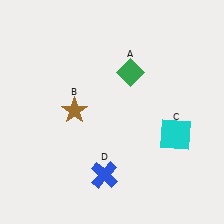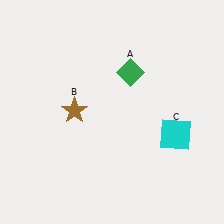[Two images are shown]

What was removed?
The blue cross (D) was removed in Image 2.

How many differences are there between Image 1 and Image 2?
There is 1 difference between the two images.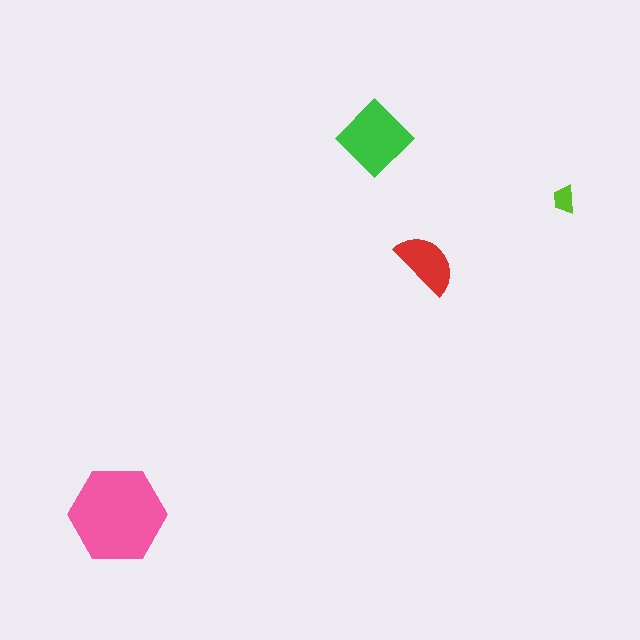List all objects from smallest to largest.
The lime trapezoid, the red semicircle, the green diamond, the pink hexagon.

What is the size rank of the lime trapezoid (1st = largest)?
4th.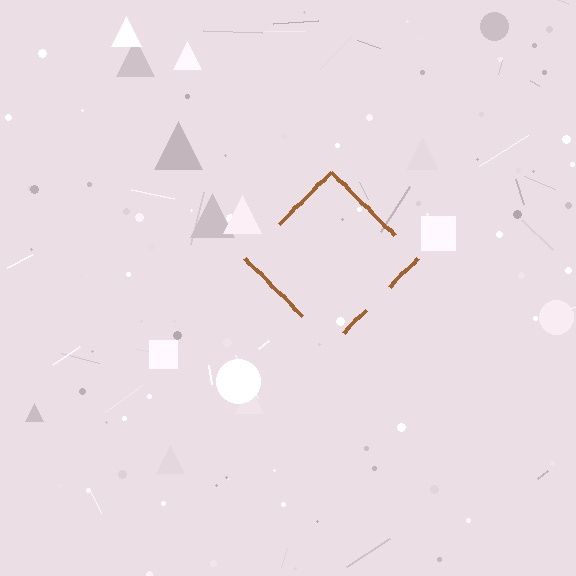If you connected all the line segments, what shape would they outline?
They would outline a diamond.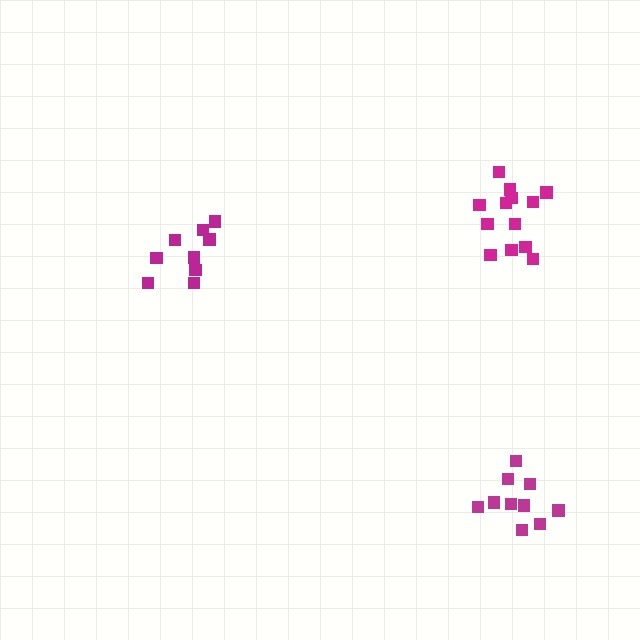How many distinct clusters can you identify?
There are 3 distinct clusters.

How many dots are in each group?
Group 1: 10 dots, Group 2: 9 dots, Group 3: 13 dots (32 total).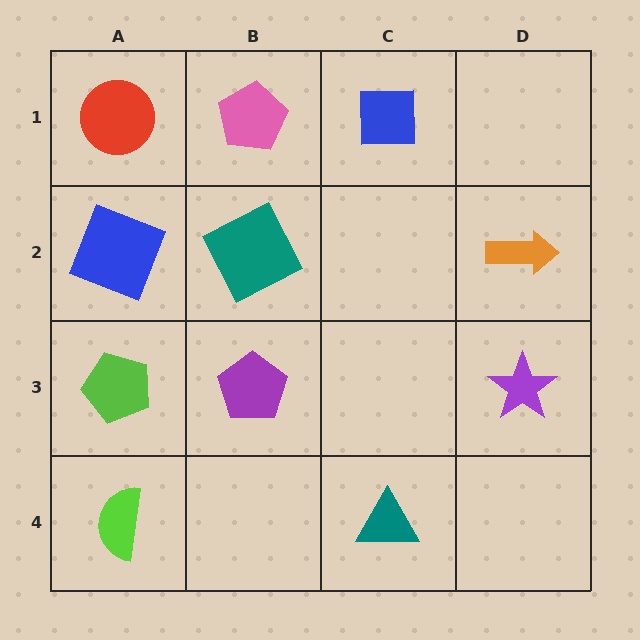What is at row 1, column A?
A red circle.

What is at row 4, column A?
A lime semicircle.